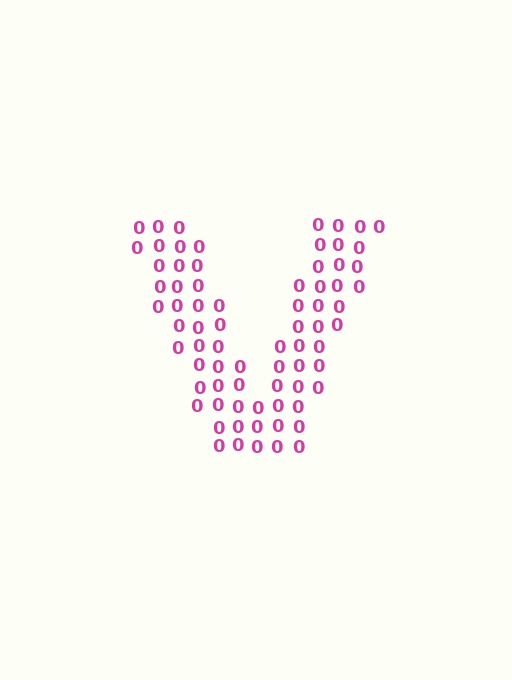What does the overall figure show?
The overall figure shows the letter V.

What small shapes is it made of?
It is made of small digit 0's.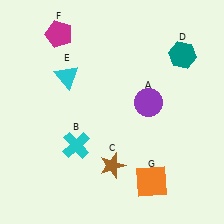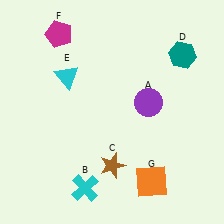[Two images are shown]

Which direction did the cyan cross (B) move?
The cyan cross (B) moved down.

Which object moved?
The cyan cross (B) moved down.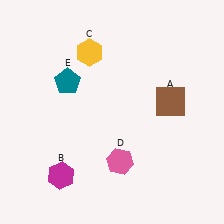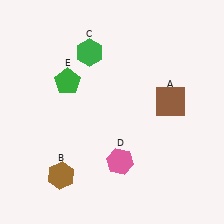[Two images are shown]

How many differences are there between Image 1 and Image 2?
There are 3 differences between the two images.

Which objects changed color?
B changed from magenta to brown. C changed from yellow to green. E changed from teal to green.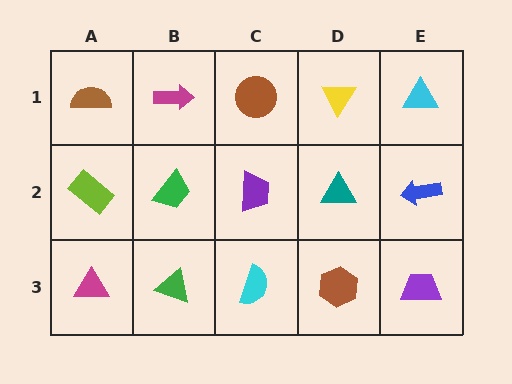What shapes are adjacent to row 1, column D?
A teal triangle (row 2, column D), a brown circle (row 1, column C), a cyan triangle (row 1, column E).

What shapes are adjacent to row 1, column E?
A blue arrow (row 2, column E), a yellow triangle (row 1, column D).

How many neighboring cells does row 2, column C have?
4.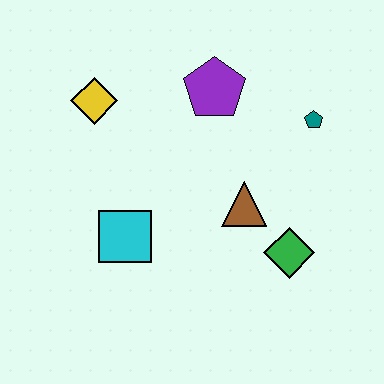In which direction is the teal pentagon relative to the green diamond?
The teal pentagon is above the green diamond.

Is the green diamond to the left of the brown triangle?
No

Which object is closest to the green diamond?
The brown triangle is closest to the green diamond.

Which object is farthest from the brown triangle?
The yellow diamond is farthest from the brown triangle.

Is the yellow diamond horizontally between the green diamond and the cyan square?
No